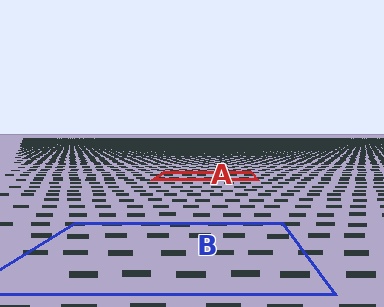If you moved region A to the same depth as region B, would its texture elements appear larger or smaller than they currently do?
They would appear larger. At a closer depth, the same texture elements are projected at a bigger on-screen size.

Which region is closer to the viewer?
Region B is closer. The texture elements there are larger and more spread out.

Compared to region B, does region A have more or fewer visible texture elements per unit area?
Region A has more texture elements per unit area — they are packed more densely because it is farther away.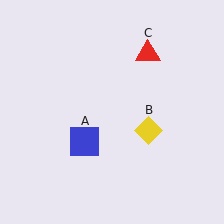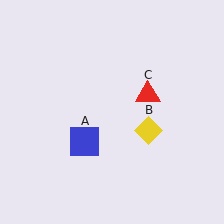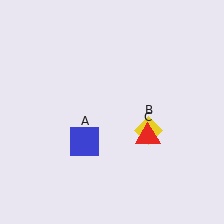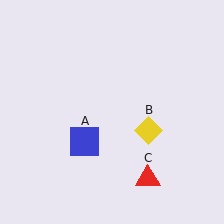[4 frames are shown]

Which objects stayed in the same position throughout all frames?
Blue square (object A) and yellow diamond (object B) remained stationary.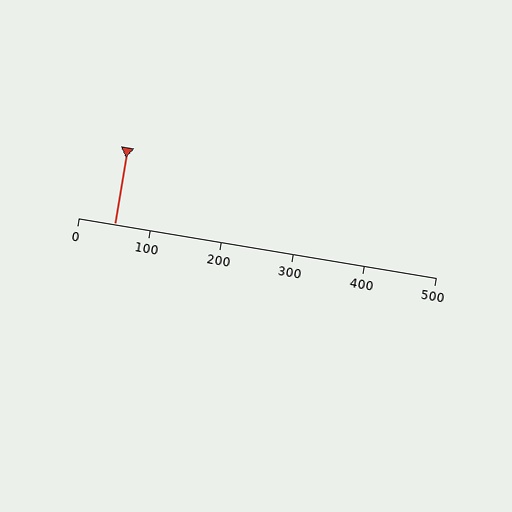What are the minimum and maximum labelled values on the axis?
The axis runs from 0 to 500.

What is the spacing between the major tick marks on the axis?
The major ticks are spaced 100 apart.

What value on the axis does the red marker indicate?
The marker indicates approximately 50.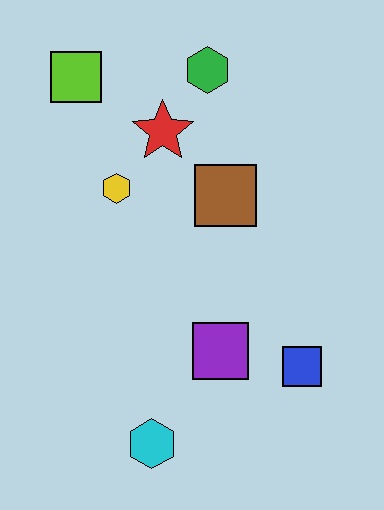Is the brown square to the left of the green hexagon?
No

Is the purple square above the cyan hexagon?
Yes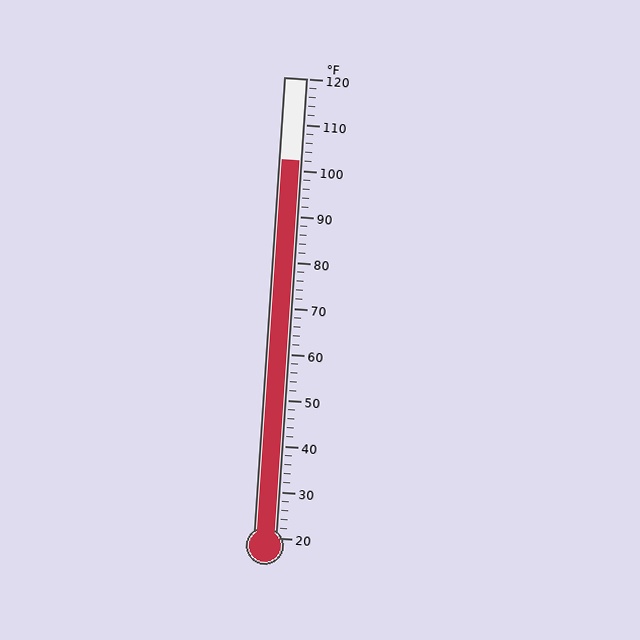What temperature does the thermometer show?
The thermometer shows approximately 102°F.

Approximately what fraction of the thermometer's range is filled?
The thermometer is filled to approximately 80% of its range.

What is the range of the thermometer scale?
The thermometer scale ranges from 20°F to 120°F.